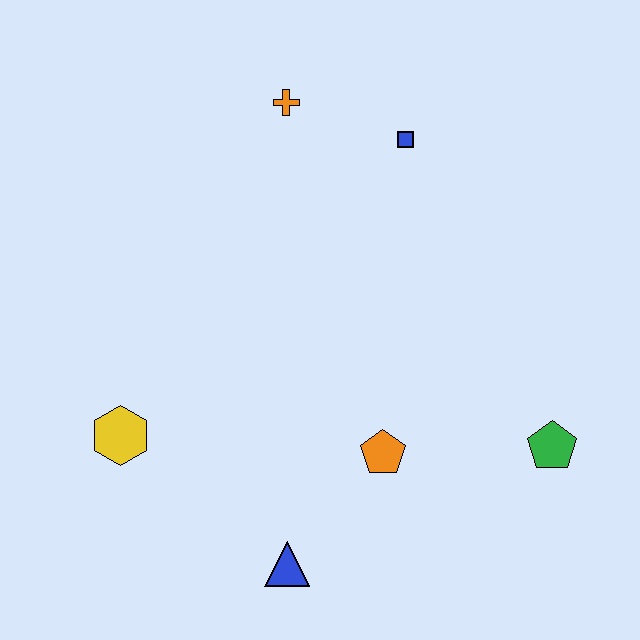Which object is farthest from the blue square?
The blue triangle is farthest from the blue square.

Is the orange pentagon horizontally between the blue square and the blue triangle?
Yes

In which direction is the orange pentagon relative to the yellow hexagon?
The orange pentagon is to the right of the yellow hexagon.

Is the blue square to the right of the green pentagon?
No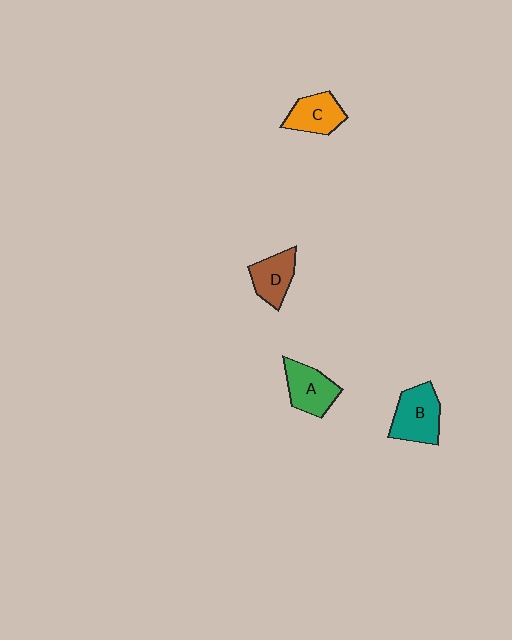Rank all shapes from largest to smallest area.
From largest to smallest: B (teal), A (green), C (orange), D (brown).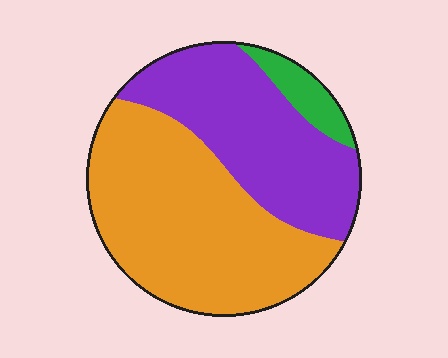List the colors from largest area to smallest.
From largest to smallest: orange, purple, green.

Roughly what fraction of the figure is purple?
Purple covers around 40% of the figure.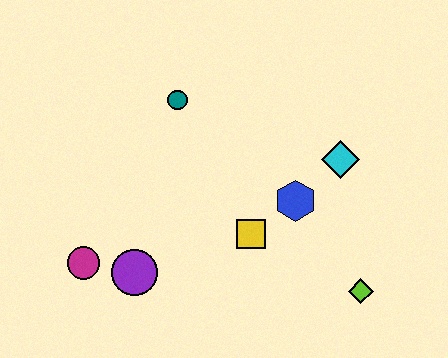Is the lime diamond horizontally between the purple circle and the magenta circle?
No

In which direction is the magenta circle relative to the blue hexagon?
The magenta circle is to the left of the blue hexagon.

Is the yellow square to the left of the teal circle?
No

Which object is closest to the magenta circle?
The purple circle is closest to the magenta circle.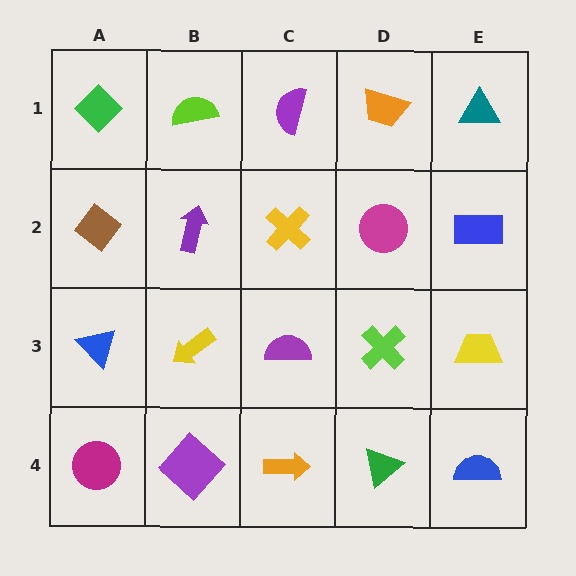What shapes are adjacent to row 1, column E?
A blue rectangle (row 2, column E), an orange trapezoid (row 1, column D).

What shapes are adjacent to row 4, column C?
A purple semicircle (row 3, column C), a purple diamond (row 4, column B), a green triangle (row 4, column D).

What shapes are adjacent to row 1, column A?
A brown diamond (row 2, column A), a lime semicircle (row 1, column B).